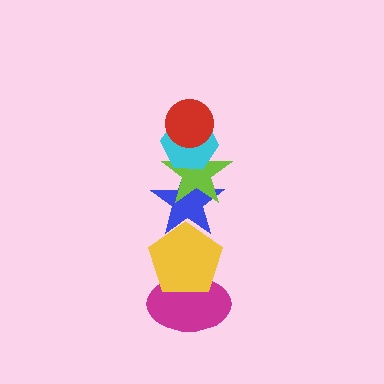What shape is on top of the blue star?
The lime star is on top of the blue star.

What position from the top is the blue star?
The blue star is 4th from the top.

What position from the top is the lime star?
The lime star is 3rd from the top.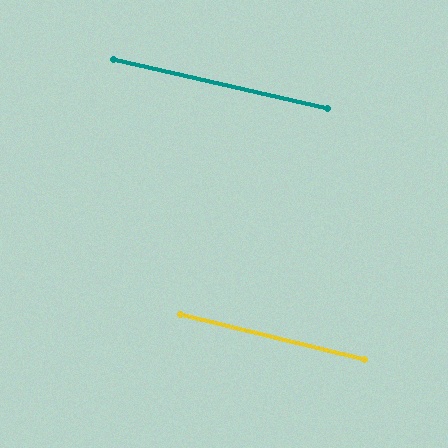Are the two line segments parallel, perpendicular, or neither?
Parallel — their directions differ by only 0.9°.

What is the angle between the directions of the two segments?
Approximately 1 degree.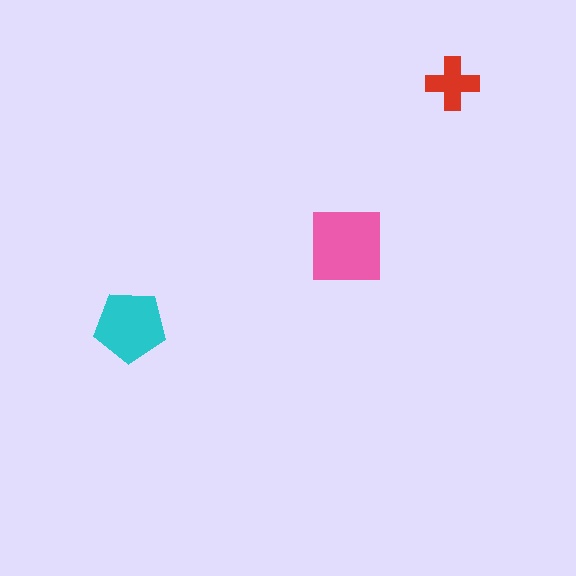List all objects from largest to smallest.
The pink square, the cyan pentagon, the red cross.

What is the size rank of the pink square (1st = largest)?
1st.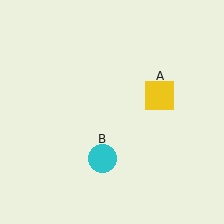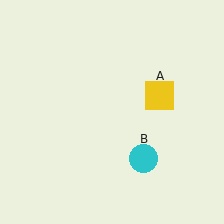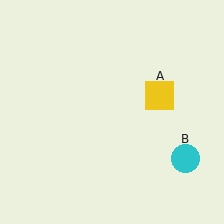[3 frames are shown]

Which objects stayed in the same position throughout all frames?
Yellow square (object A) remained stationary.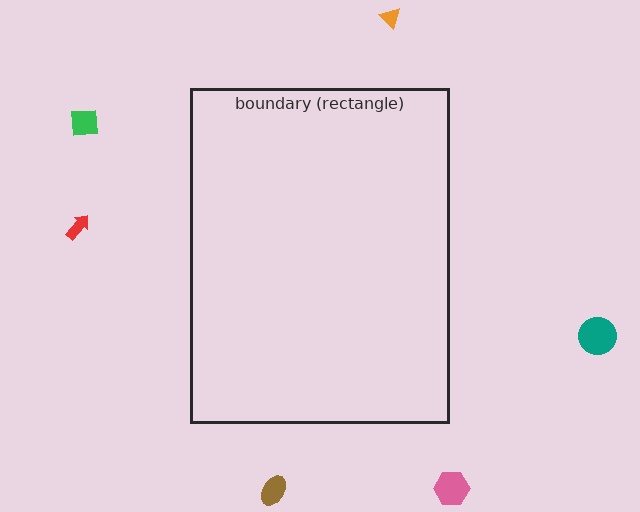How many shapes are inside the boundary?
0 inside, 6 outside.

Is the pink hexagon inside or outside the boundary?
Outside.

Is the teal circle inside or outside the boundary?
Outside.